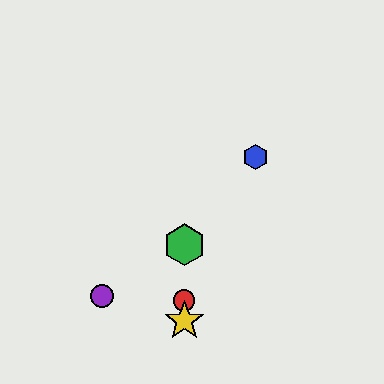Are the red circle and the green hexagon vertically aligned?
Yes, both are at x≈184.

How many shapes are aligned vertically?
3 shapes (the red circle, the green hexagon, the yellow star) are aligned vertically.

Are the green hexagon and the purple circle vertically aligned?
No, the green hexagon is at x≈184 and the purple circle is at x≈102.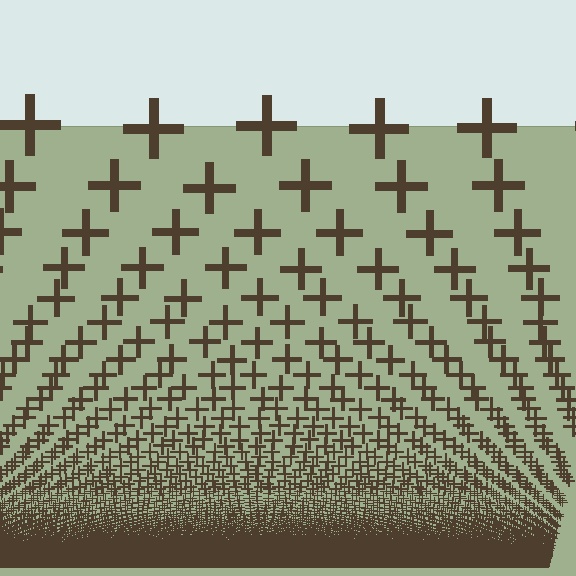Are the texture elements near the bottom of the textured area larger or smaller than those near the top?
Smaller. The gradient is inverted — elements near the bottom are smaller and denser.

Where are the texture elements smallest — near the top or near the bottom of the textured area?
Near the bottom.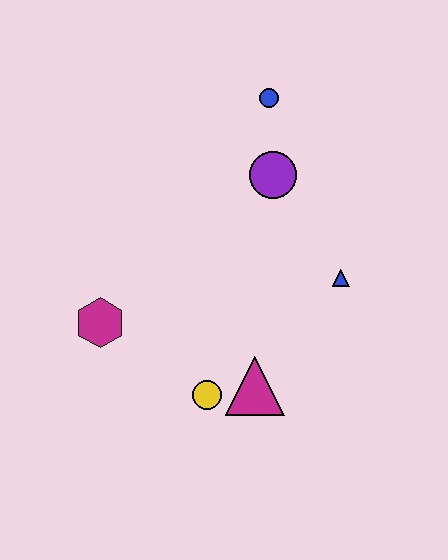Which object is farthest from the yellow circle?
The blue circle is farthest from the yellow circle.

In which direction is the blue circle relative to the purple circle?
The blue circle is above the purple circle.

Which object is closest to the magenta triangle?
The yellow circle is closest to the magenta triangle.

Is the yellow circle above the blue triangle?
No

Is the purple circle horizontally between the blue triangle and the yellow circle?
Yes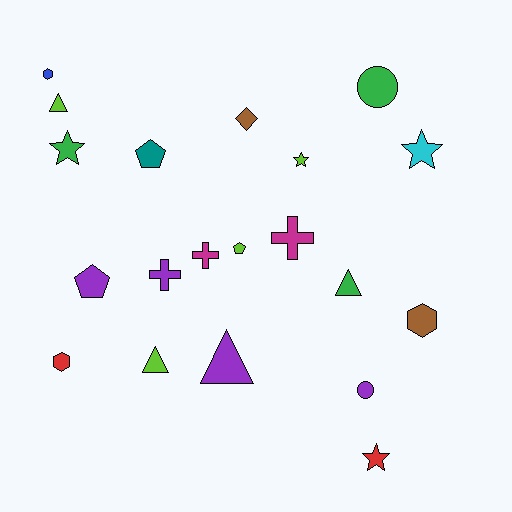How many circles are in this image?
There are 2 circles.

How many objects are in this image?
There are 20 objects.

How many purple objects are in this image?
There are 4 purple objects.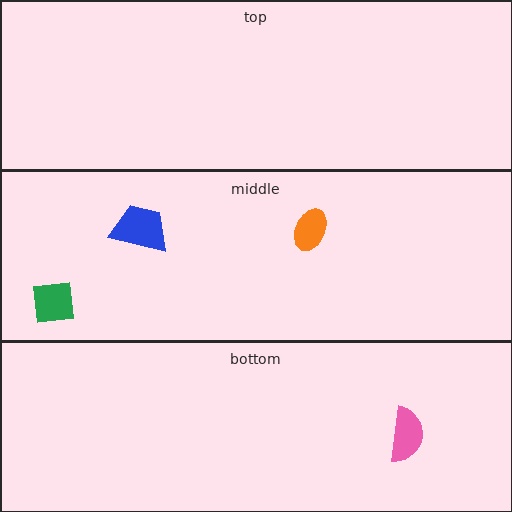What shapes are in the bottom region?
The pink semicircle.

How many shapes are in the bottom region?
1.